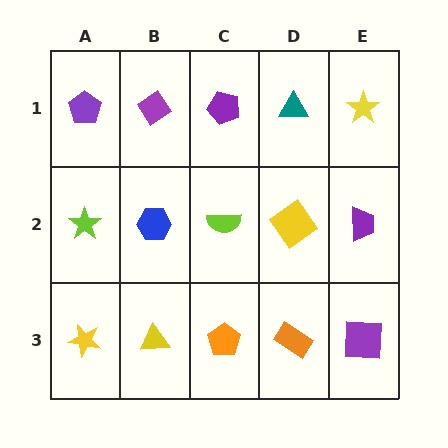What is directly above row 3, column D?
A yellow diamond.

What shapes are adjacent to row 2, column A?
A purple pentagon (row 1, column A), a yellow star (row 3, column A), a blue hexagon (row 2, column B).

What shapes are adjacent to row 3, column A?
A lime star (row 2, column A), a yellow triangle (row 3, column B).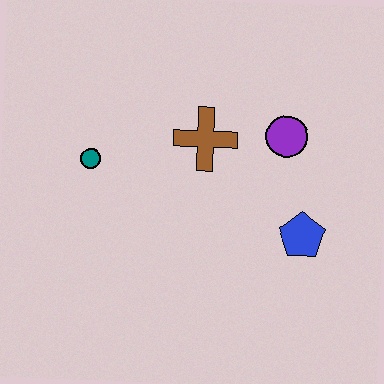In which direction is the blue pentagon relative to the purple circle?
The blue pentagon is below the purple circle.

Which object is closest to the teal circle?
The brown cross is closest to the teal circle.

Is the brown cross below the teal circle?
No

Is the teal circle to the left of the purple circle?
Yes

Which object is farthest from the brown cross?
The blue pentagon is farthest from the brown cross.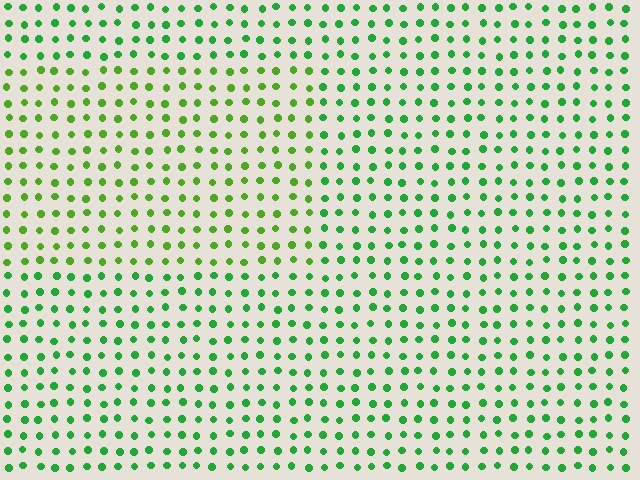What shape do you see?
I see a rectangle.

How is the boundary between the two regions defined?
The boundary is defined purely by a slight shift in hue (about 29 degrees). Spacing, size, and orientation are identical on both sides.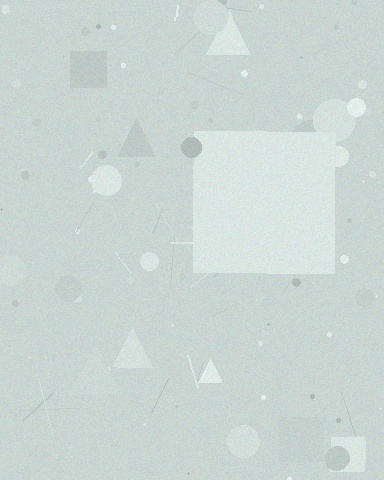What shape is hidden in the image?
A square is hidden in the image.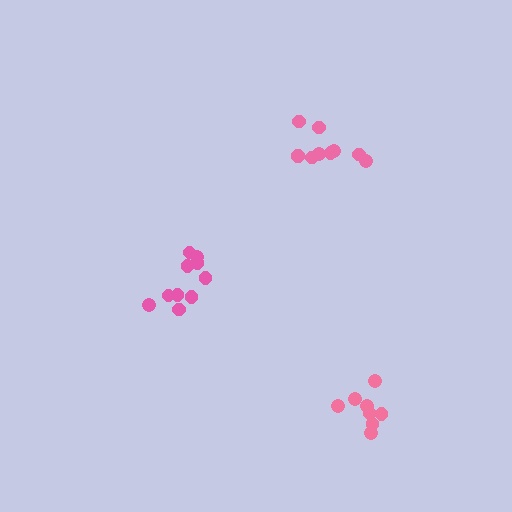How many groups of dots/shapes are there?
There are 3 groups.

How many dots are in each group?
Group 1: 10 dots, Group 2: 8 dots, Group 3: 10 dots (28 total).